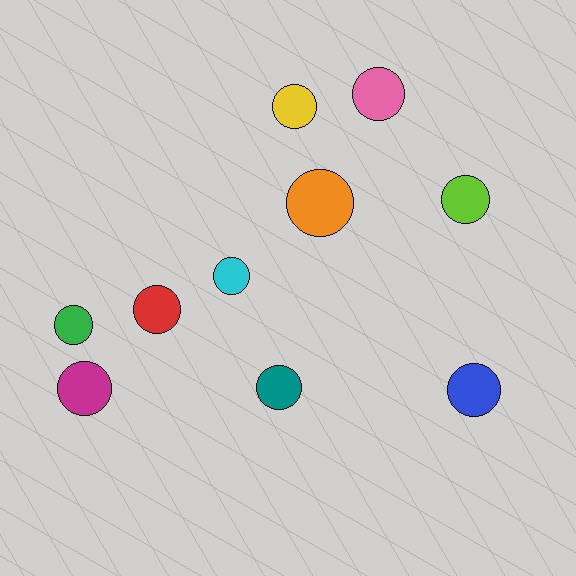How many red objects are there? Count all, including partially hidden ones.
There is 1 red object.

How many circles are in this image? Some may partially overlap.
There are 10 circles.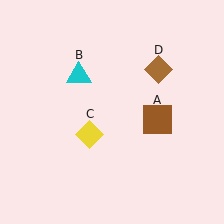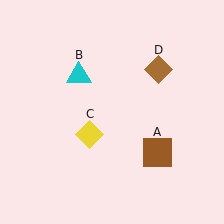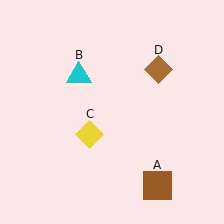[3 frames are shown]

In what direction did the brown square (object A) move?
The brown square (object A) moved down.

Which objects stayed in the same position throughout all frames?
Cyan triangle (object B) and yellow diamond (object C) and brown diamond (object D) remained stationary.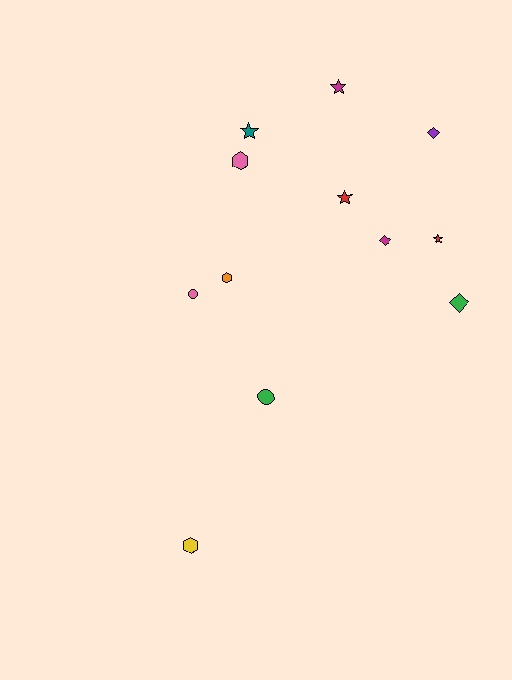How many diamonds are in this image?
There are 3 diamonds.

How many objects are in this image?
There are 12 objects.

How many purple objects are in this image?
There is 1 purple object.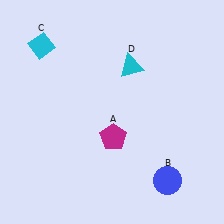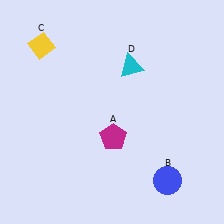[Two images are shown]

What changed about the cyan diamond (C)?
In Image 1, C is cyan. In Image 2, it changed to yellow.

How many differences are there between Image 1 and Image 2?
There is 1 difference between the two images.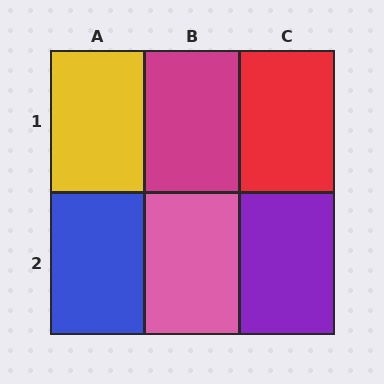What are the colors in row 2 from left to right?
Blue, pink, purple.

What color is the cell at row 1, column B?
Magenta.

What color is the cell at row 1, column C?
Red.